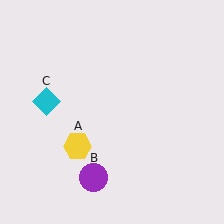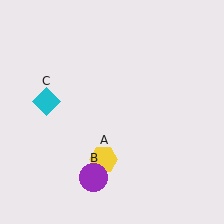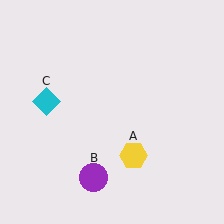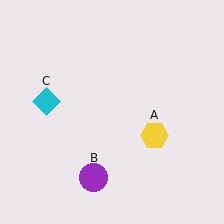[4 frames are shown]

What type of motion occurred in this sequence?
The yellow hexagon (object A) rotated counterclockwise around the center of the scene.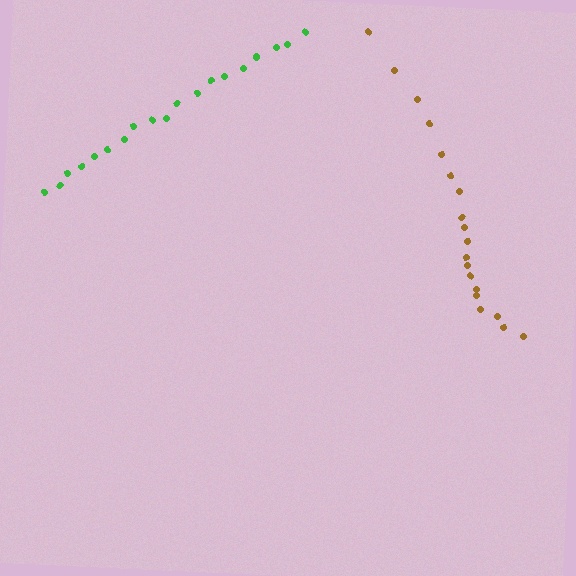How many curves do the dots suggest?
There are 2 distinct paths.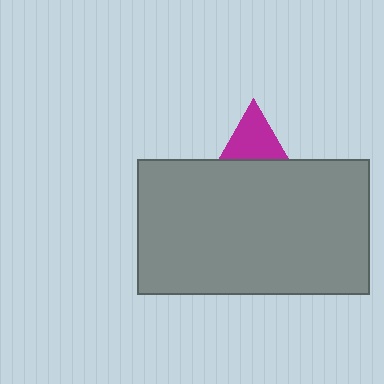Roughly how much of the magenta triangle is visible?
A small part of it is visible (roughly 35%).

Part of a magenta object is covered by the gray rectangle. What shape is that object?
It is a triangle.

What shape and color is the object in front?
The object in front is a gray rectangle.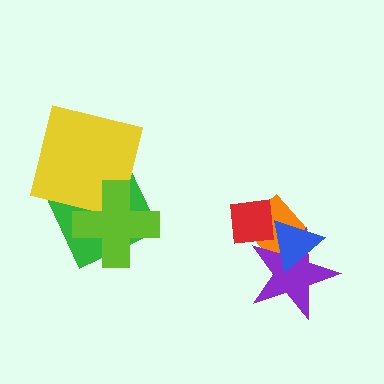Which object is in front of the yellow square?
The lime cross is in front of the yellow square.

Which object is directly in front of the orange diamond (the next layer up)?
The purple star is directly in front of the orange diamond.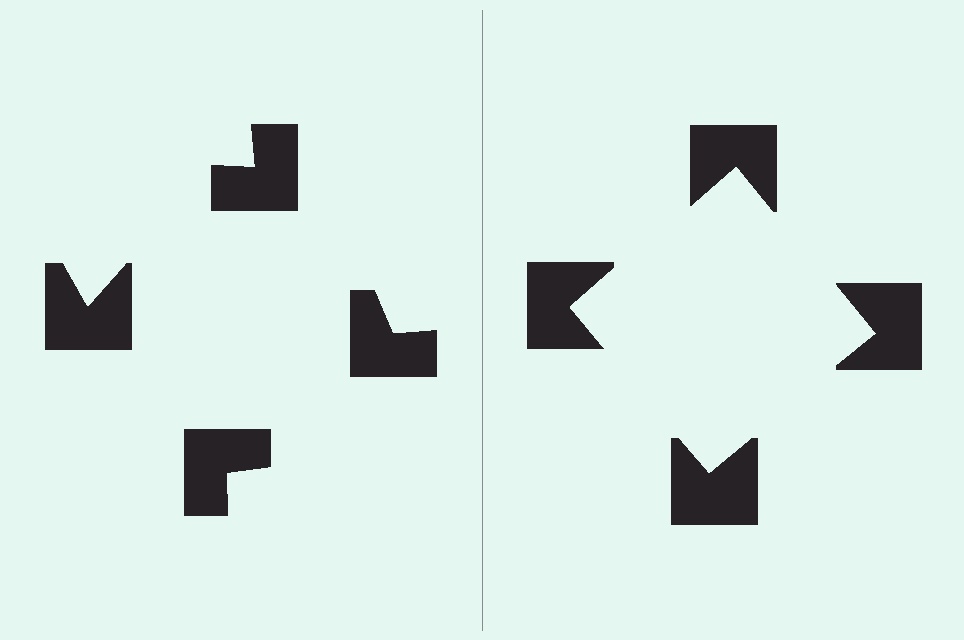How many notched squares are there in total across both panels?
8 — 4 on each side.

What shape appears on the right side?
An illusory square.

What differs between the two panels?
The notched squares are positioned identically on both sides; only the wedge orientations differ. On the right they align to a square; on the left they are misaligned.